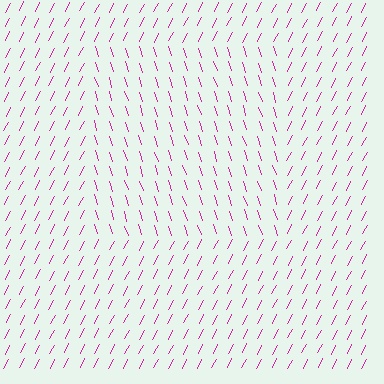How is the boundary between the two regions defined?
The boundary is defined purely by a change in line orientation (approximately 45 degrees difference). All lines are the same color and thickness.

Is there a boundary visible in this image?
Yes, there is a texture boundary formed by a change in line orientation.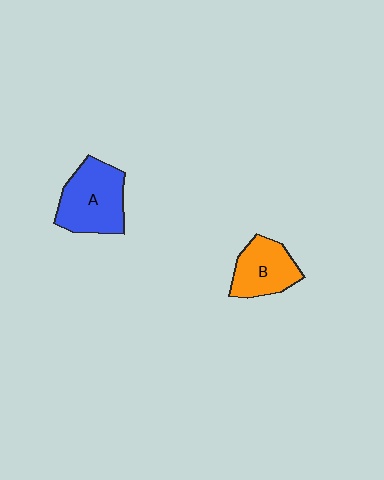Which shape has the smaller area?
Shape B (orange).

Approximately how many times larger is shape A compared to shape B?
Approximately 1.3 times.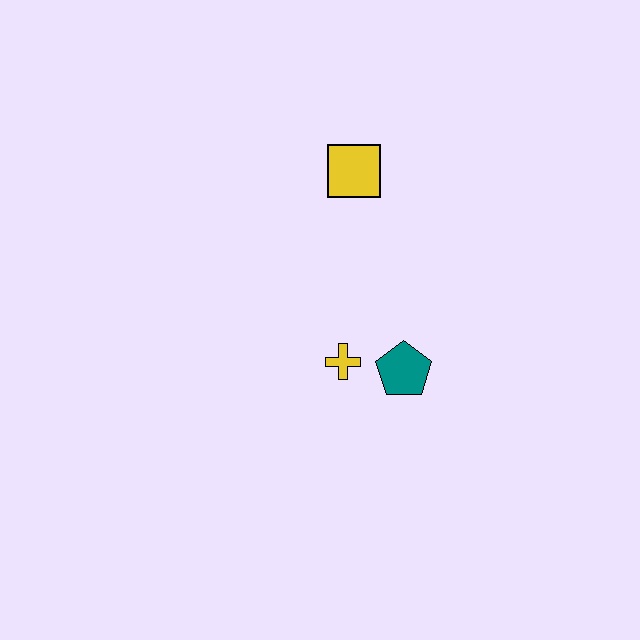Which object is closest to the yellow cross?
The teal pentagon is closest to the yellow cross.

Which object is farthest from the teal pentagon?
The yellow square is farthest from the teal pentagon.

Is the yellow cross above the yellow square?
No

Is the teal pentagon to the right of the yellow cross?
Yes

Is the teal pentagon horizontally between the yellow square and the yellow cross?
No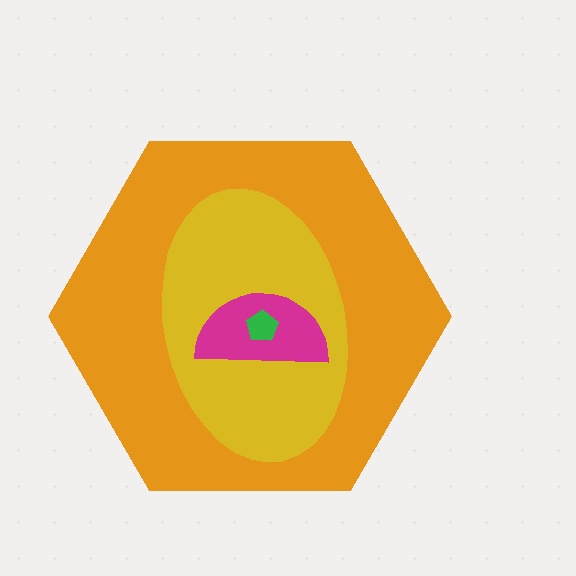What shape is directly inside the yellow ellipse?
The magenta semicircle.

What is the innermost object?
The green pentagon.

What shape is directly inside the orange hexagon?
The yellow ellipse.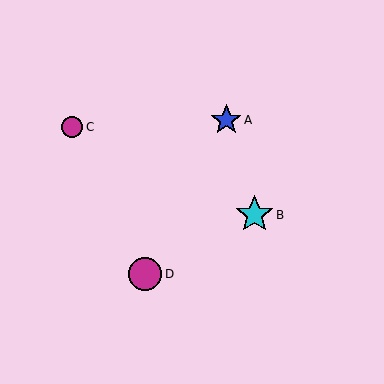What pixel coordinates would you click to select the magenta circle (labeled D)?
Click at (145, 274) to select the magenta circle D.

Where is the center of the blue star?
The center of the blue star is at (226, 120).